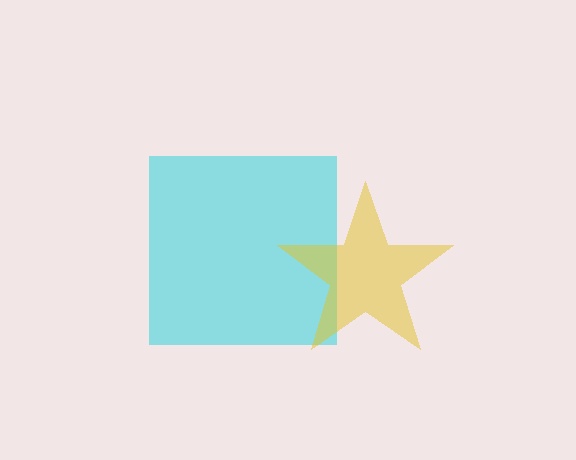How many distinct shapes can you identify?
There are 2 distinct shapes: a cyan square, a yellow star.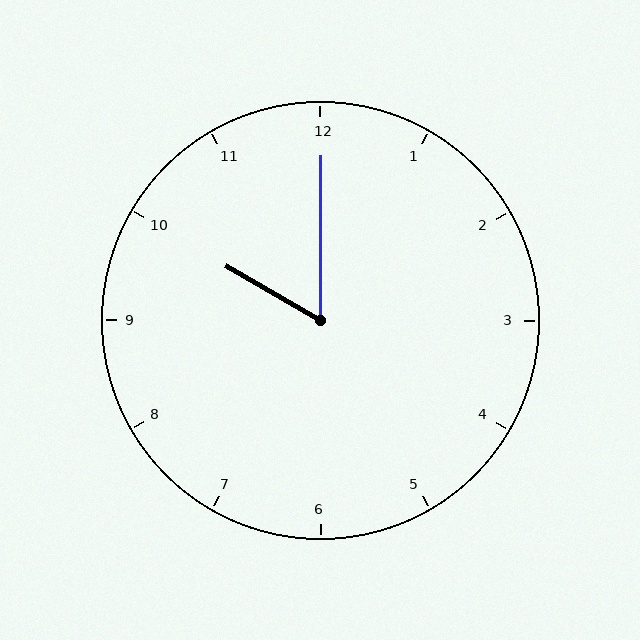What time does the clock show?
10:00.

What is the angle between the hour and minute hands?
Approximately 60 degrees.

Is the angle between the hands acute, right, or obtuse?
It is acute.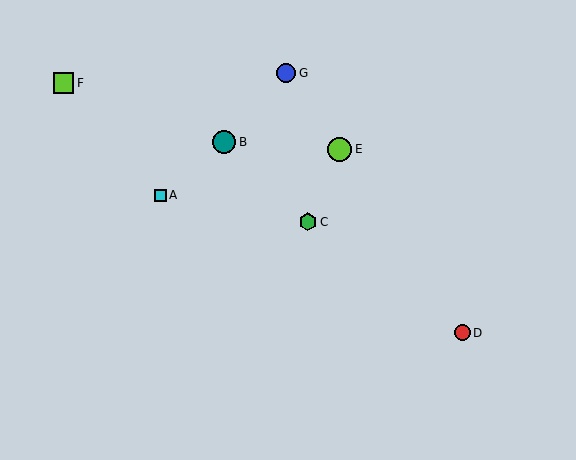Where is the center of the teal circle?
The center of the teal circle is at (224, 142).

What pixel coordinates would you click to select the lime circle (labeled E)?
Click at (340, 149) to select the lime circle E.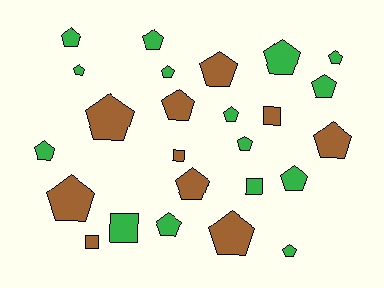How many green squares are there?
There are 2 green squares.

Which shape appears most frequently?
Pentagon, with 20 objects.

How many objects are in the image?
There are 25 objects.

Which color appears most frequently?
Green, with 15 objects.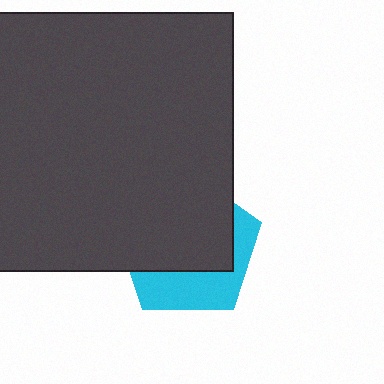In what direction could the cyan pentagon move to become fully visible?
The cyan pentagon could move down. That would shift it out from behind the dark gray square entirely.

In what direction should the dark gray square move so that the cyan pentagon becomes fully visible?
The dark gray square should move up. That is the shortest direction to clear the overlap and leave the cyan pentagon fully visible.